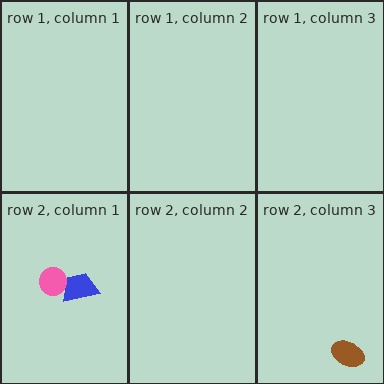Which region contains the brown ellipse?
The row 2, column 3 region.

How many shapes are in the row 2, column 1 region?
2.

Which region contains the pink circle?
The row 2, column 1 region.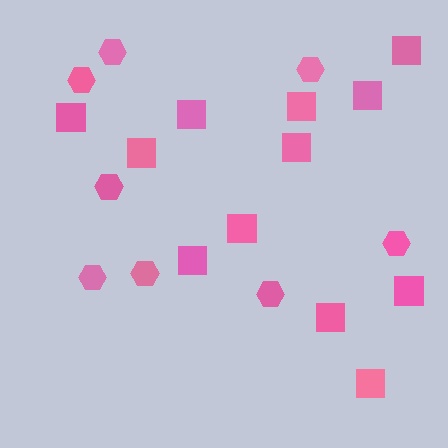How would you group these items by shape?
There are 2 groups: one group of squares (12) and one group of hexagons (8).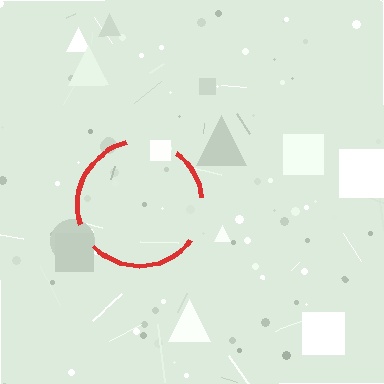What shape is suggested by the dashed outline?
The dashed outline suggests a circle.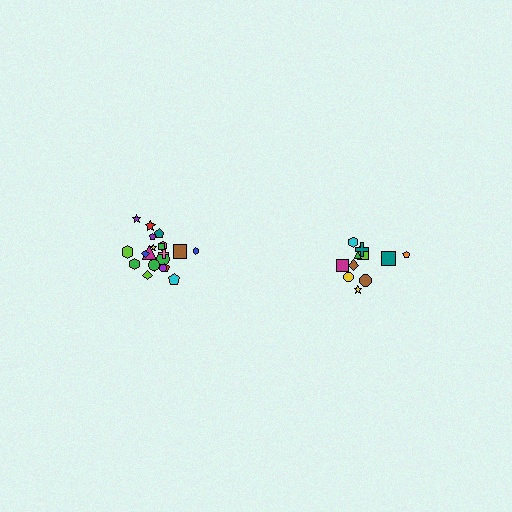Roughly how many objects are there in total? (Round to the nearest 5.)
Roughly 35 objects in total.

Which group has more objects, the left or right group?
The left group.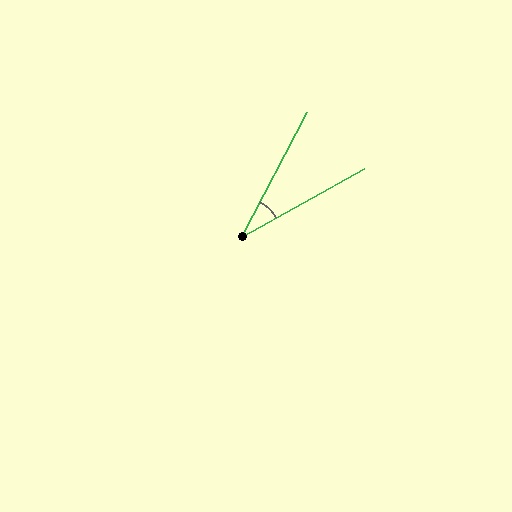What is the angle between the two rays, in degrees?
Approximately 33 degrees.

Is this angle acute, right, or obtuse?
It is acute.